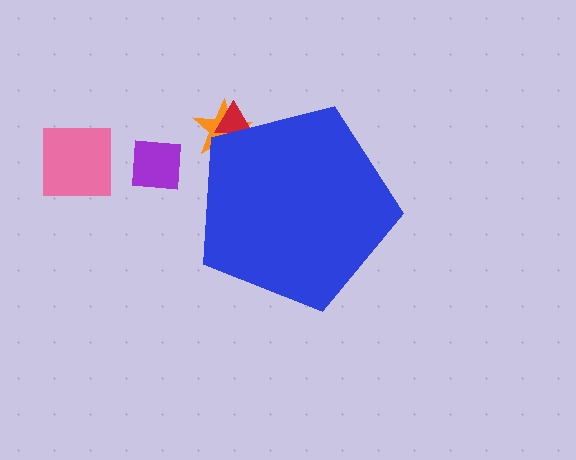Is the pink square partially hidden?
No, the pink square is fully visible.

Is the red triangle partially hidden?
Yes, the red triangle is partially hidden behind the blue pentagon.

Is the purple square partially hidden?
No, the purple square is fully visible.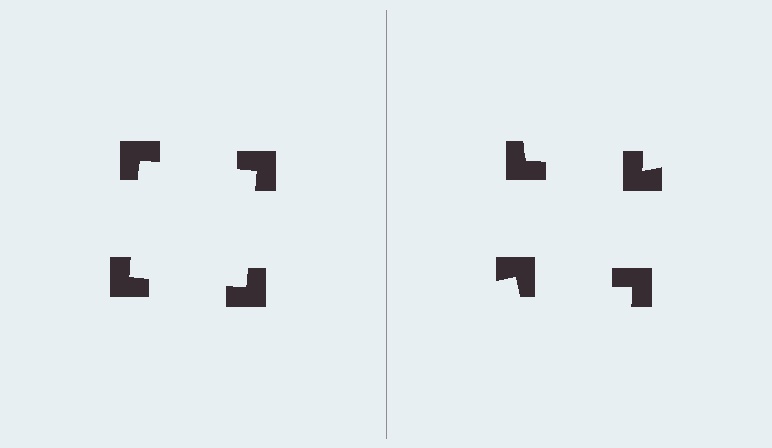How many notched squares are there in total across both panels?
8 — 4 on each side.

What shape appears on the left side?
An illusory square.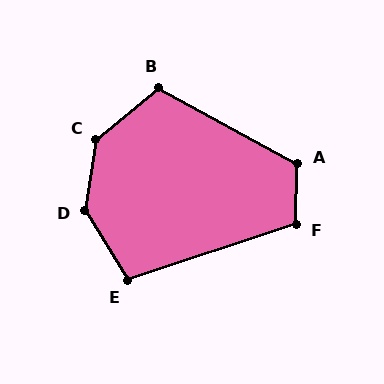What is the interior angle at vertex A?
Approximately 117 degrees (obtuse).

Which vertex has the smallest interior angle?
E, at approximately 104 degrees.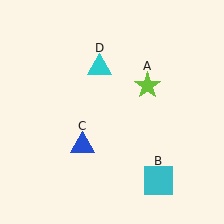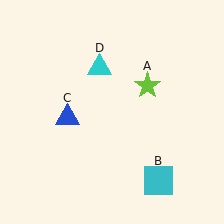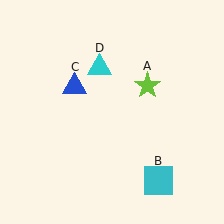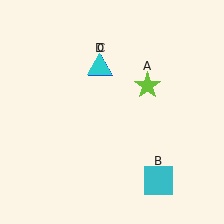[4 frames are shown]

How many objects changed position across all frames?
1 object changed position: blue triangle (object C).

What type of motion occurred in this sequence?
The blue triangle (object C) rotated clockwise around the center of the scene.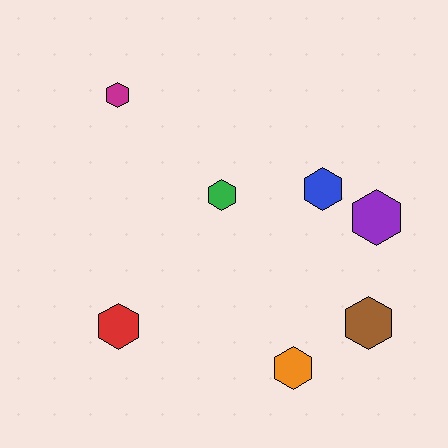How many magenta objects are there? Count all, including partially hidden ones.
There is 1 magenta object.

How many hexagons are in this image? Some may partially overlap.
There are 7 hexagons.